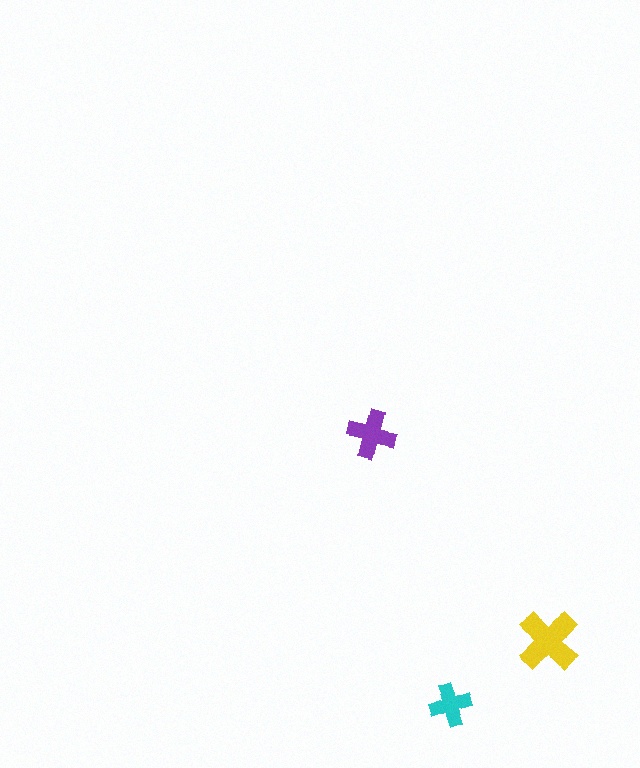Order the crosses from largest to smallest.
the yellow one, the purple one, the cyan one.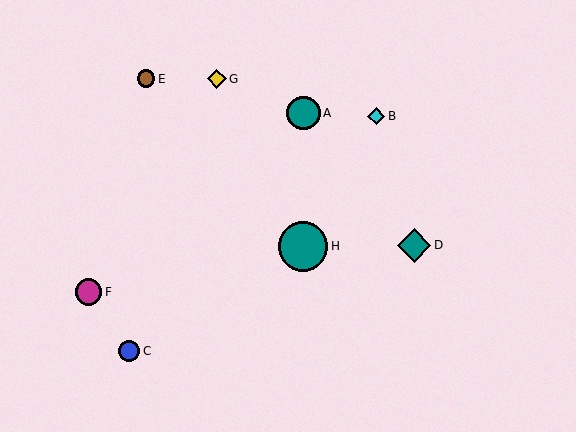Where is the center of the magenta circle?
The center of the magenta circle is at (88, 292).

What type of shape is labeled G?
Shape G is a yellow diamond.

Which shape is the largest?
The teal circle (labeled H) is the largest.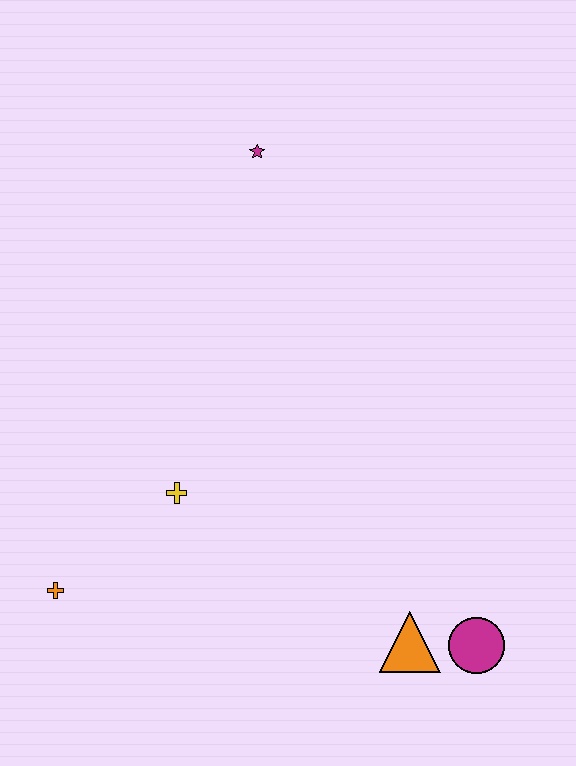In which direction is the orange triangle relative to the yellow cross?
The orange triangle is to the right of the yellow cross.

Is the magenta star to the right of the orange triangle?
No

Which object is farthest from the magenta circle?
The magenta star is farthest from the magenta circle.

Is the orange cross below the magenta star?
Yes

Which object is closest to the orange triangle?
The magenta circle is closest to the orange triangle.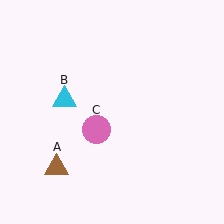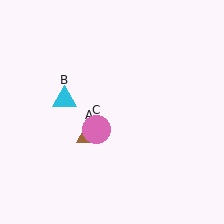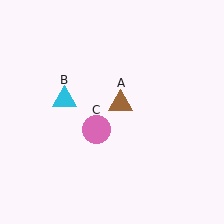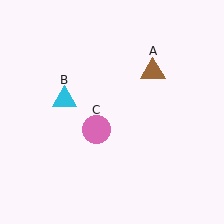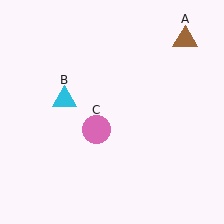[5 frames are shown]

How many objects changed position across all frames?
1 object changed position: brown triangle (object A).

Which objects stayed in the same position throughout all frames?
Cyan triangle (object B) and pink circle (object C) remained stationary.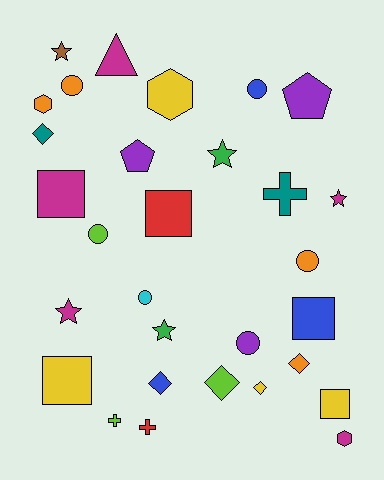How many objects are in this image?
There are 30 objects.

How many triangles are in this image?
There is 1 triangle.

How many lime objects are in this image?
There are 3 lime objects.